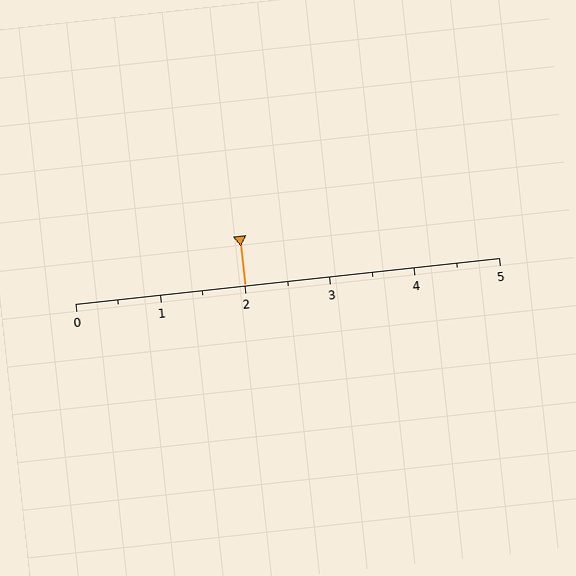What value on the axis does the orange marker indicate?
The marker indicates approximately 2.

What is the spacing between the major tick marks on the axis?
The major ticks are spaced 1 apart.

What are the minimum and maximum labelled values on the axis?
The axis runs from 0 to 5.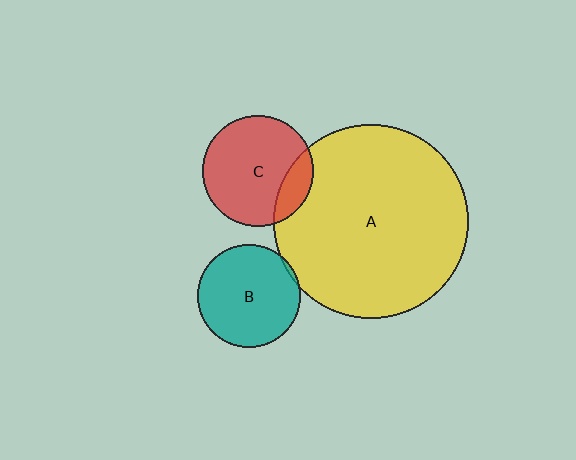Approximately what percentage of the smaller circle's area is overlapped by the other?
Approximately 5%.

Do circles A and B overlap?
Yes.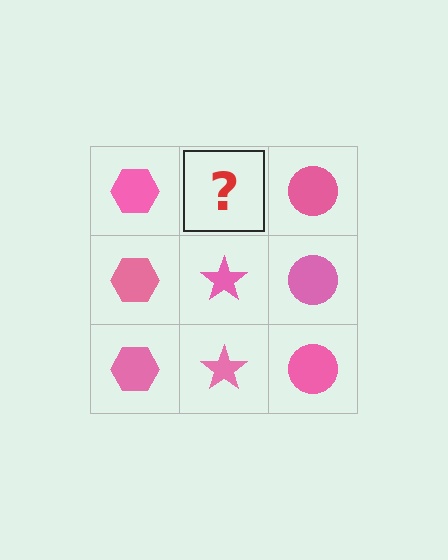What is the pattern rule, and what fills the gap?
The rule is that each column has a consistent shape. The gap should be filled with a pink star.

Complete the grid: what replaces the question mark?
The question mark should be replaced with a pink star.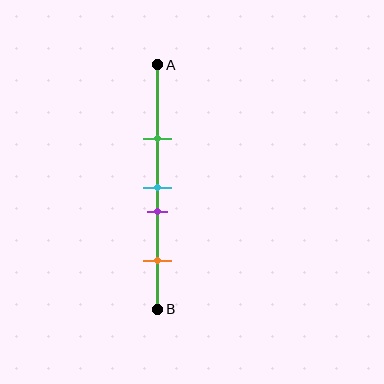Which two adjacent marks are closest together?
The cyan and purple marks are the closest adjacent pair.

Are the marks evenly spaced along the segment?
No, the marks are not evenly spaced.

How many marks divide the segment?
There are 4 marks dividing the segment.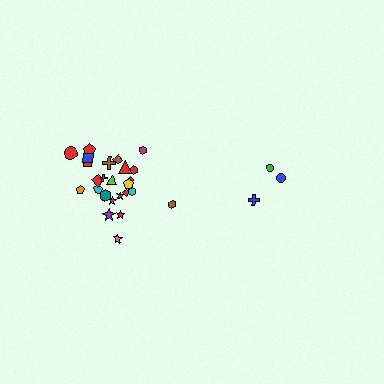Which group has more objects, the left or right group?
The left group.